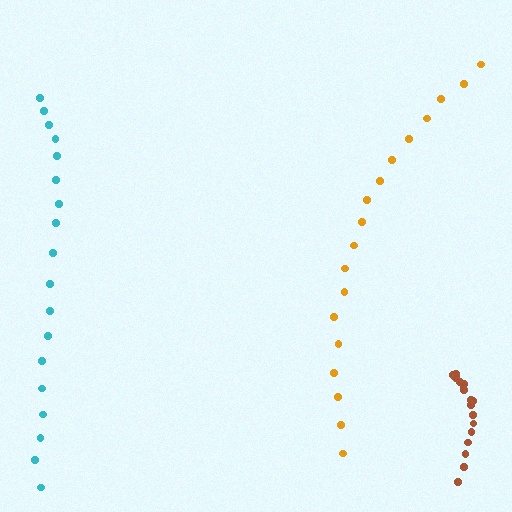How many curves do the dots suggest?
There are 3 distinct paths.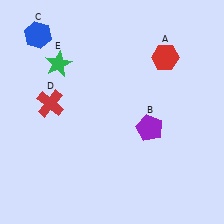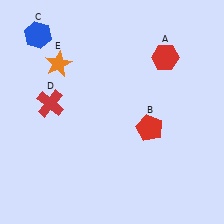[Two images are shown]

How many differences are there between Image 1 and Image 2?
There are 2 differences between the two images.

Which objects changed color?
B changed from purple to red. E changed from green to orange.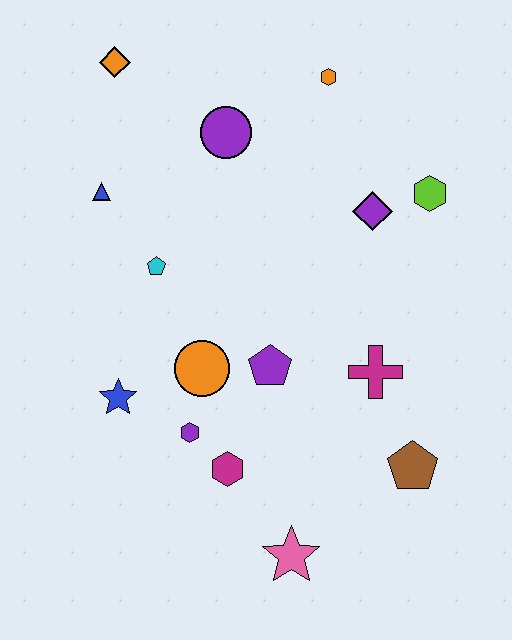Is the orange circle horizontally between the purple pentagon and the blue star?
Yes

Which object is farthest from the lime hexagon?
The pink star is farthest from the lime hexagon.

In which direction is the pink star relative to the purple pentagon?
The pink star is below the purple pentagon.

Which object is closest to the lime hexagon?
The purple diamond is closest to the lime hexagon.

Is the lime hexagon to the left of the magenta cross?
No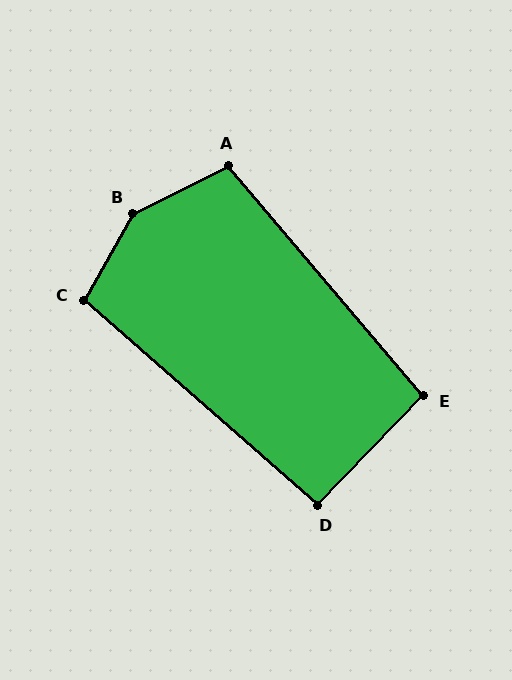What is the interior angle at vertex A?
Approximately 104 degrees (obtuse).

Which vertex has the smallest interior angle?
D, at approximately 93 degrees.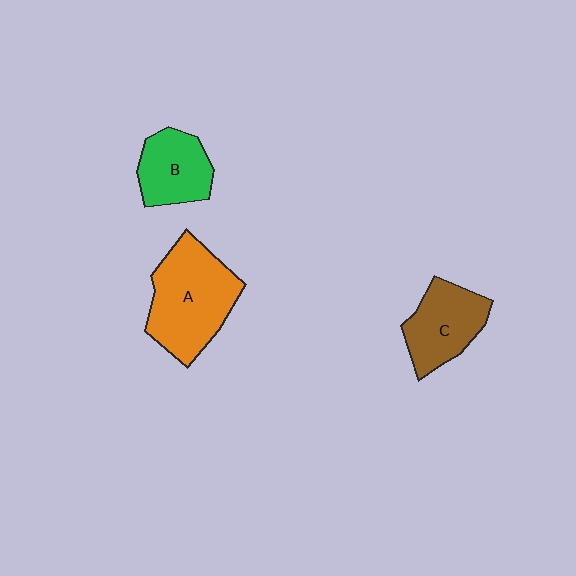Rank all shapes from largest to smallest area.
From largest to smallest: A (orange), C (brown), B (green).